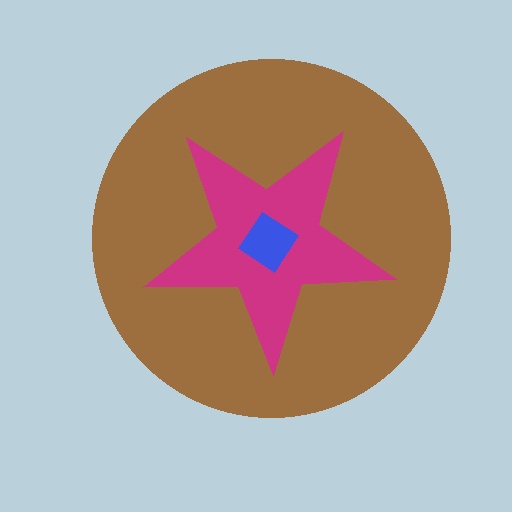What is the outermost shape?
The brown circle.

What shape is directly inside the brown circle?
The magenta star.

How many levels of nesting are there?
3.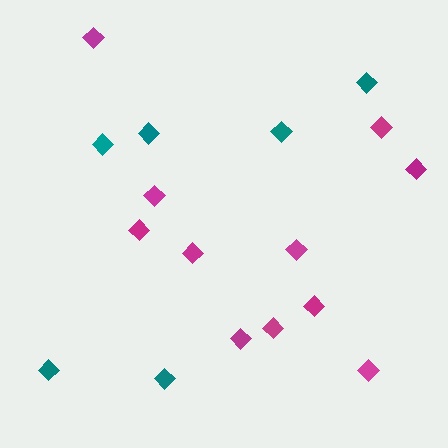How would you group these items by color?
There are 2 groups: one group of teal diamonds (6) and one group of magenta diamonds (11).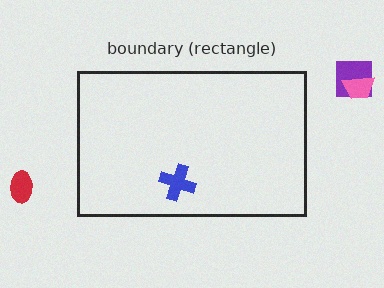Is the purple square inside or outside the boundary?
Outside.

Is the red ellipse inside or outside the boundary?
Outside.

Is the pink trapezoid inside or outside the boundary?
Outside.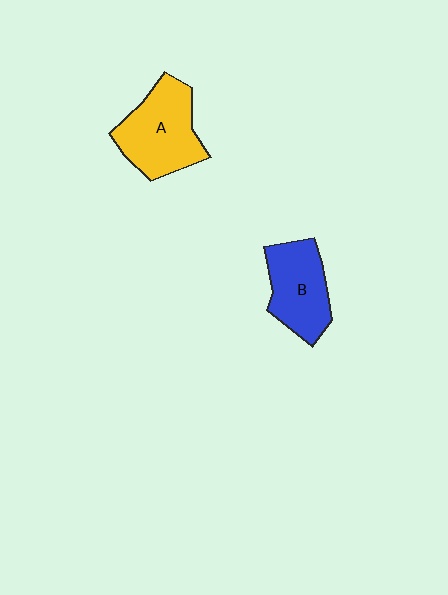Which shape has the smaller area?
Shape B (blue).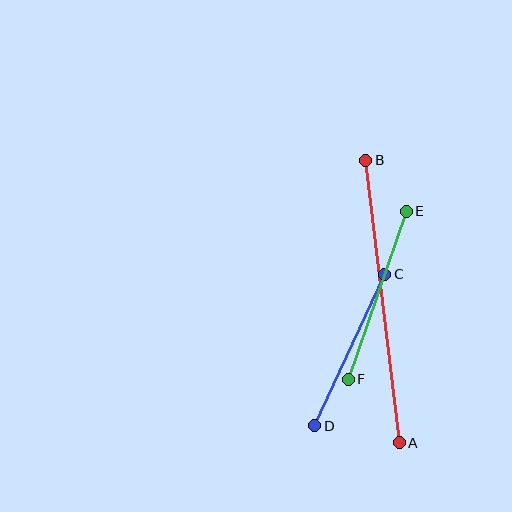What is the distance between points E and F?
The distance is approximately 178 pixels.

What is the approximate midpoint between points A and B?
The midpoint is at approximately (383, 301) pixels.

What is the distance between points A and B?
The distance is approximately 285 pixels.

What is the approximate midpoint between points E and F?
The midpoint is at approximately (377, 295) pixels.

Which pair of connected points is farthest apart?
Points A and B are farthest apart.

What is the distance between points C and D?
The distance is approximately 167 pixels.